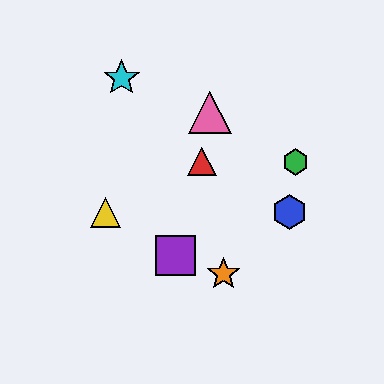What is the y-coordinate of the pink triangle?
The pink triangle is at y≈112.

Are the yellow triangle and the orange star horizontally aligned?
No, the yellow triangle is at y≈212 and the orange star is at y≈274.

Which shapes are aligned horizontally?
The blue hexagon, the yellow triangle are aligned horizontally.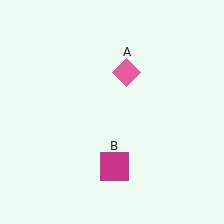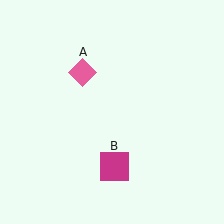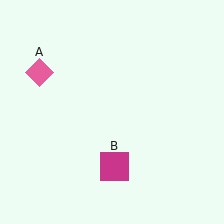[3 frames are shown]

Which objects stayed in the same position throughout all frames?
Magenta square (object B) remained stationary.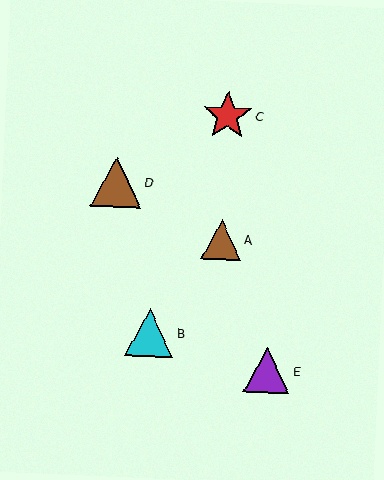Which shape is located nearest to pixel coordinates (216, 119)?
The red star (labeled C) at (228, 116) is nearest to that location.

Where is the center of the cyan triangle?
The center of the cyan triangle is at (149, 332).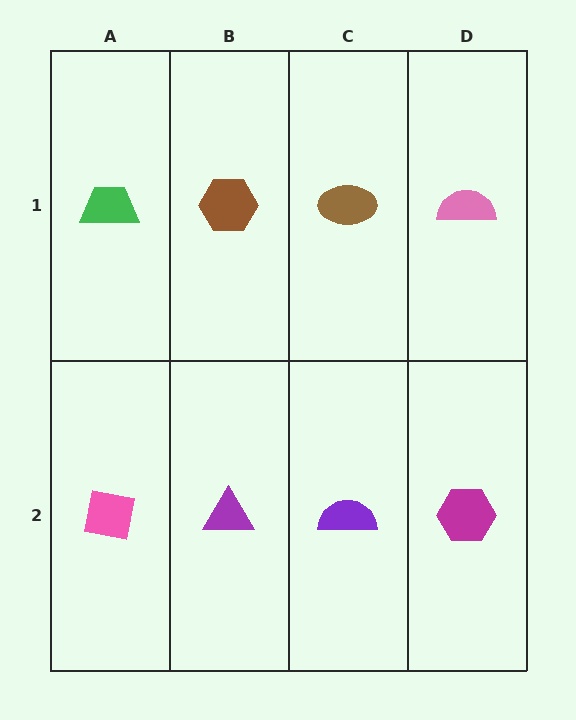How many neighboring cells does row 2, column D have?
2.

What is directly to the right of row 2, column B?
A purple semicircle.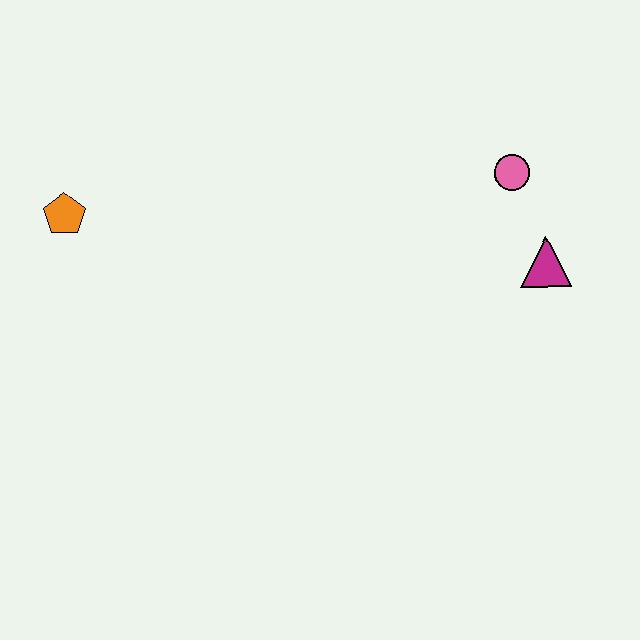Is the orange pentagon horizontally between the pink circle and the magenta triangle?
No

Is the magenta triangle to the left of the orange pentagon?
No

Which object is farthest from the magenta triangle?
The orange pentagon is farthest from the magenta triangle.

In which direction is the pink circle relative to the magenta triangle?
The pink circle is above the magenta triangle.